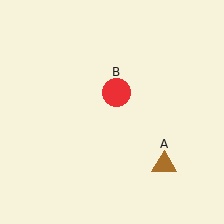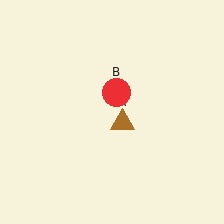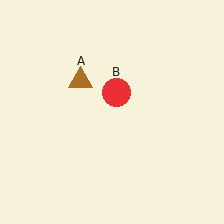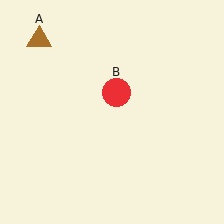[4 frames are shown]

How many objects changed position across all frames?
1 object changed position: brown triangle (object A).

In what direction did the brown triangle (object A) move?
The brown triangle (object A) moved up and to the left.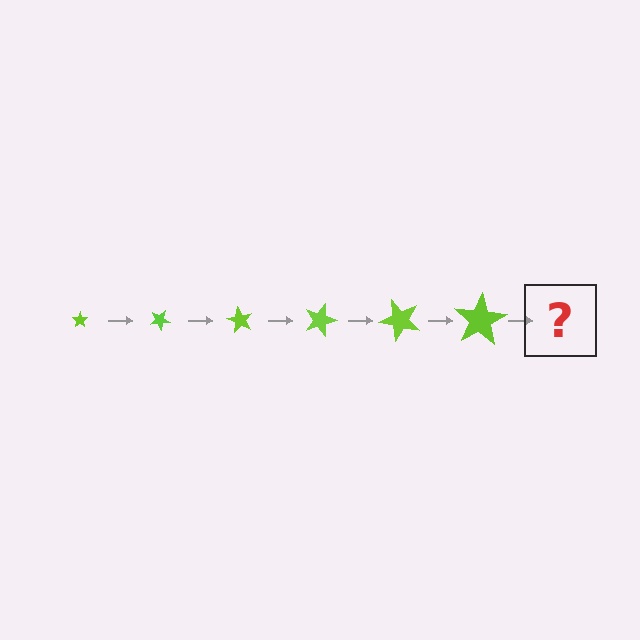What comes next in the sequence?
The next element should be a star, larger than the previous one and rotated 180 degrees from the start.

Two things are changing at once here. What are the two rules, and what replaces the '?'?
The two rules are that the star grows larger each step and it rotates 30 degrees each step. The '?' should be a star, larger than the previous one and rotated 180 degrees from the start.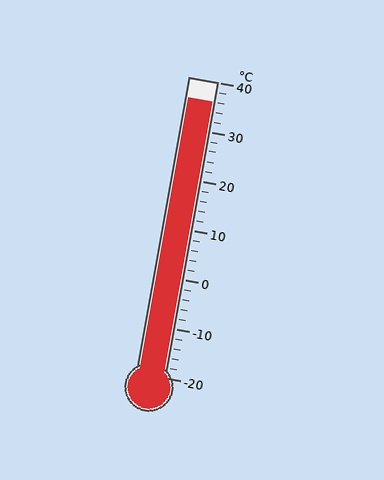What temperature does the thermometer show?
The thermometer shows approximately 36°C.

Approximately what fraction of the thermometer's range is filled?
The thermometer is filled to approximately 95% of its range.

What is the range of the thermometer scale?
The thermometer scale ranges from -20°C to 40°C.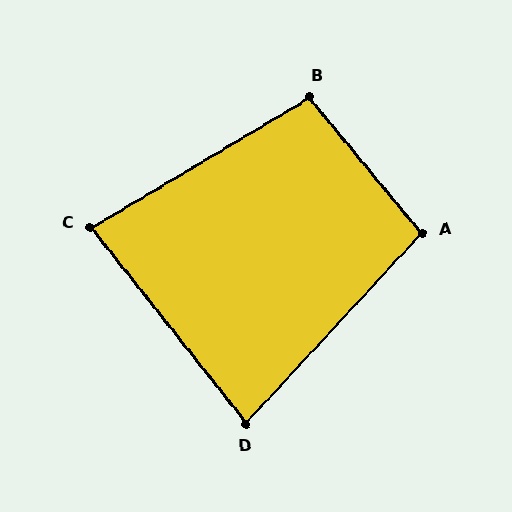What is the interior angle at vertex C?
Approximately 82 degrees (acute).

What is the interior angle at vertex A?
Approximately 98 degrees (obtuse).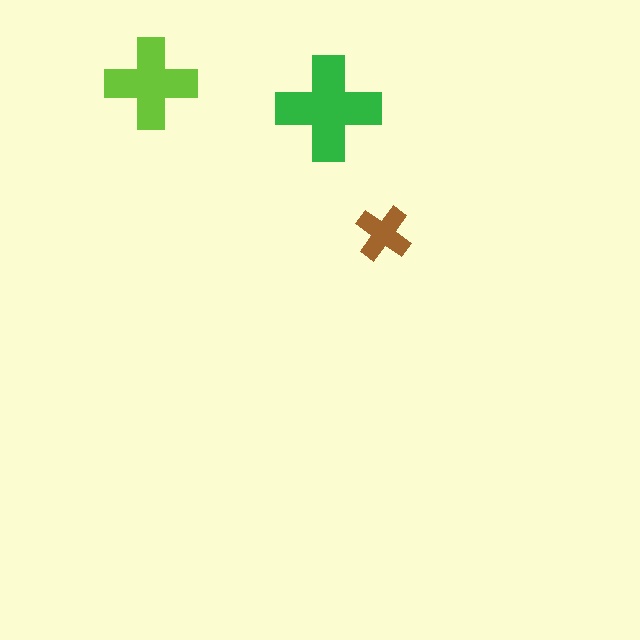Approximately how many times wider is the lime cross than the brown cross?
About 1.5 times wider.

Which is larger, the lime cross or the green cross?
The green one.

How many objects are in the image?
There are 3 objects in the image.